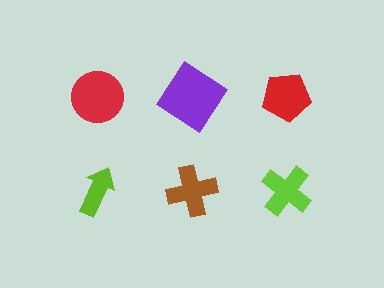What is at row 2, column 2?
A brown cross.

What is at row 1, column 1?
A red circle.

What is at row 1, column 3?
A red pentagon.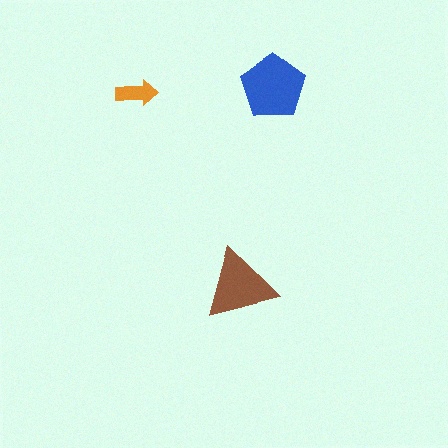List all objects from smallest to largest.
The orange arrow, the brown triangle, the blue pentagon.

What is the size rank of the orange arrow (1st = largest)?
3rd.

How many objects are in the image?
There are 3 objects in the image.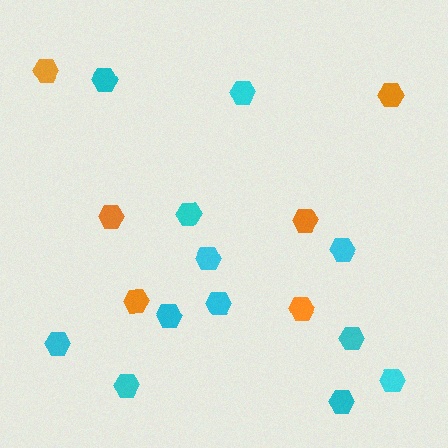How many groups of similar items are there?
There are 2 groups: one group of cyan hexagons (12) and one group of orange hexagons (6).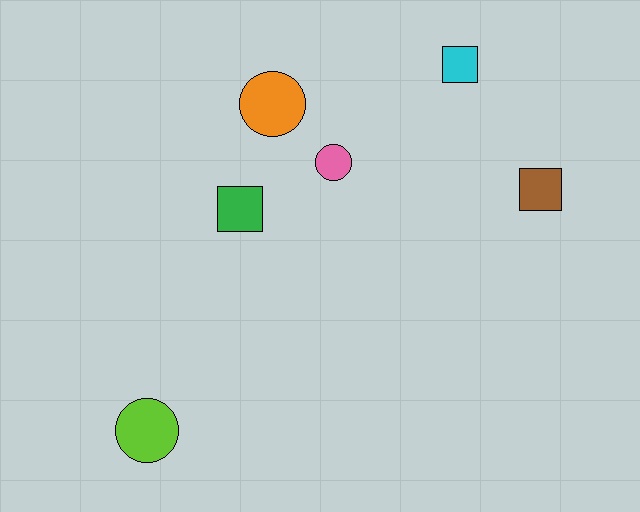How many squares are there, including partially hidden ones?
There are 3 squares.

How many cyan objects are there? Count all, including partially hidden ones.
There is 1 cyan object.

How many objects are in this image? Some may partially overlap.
There are 6 objects.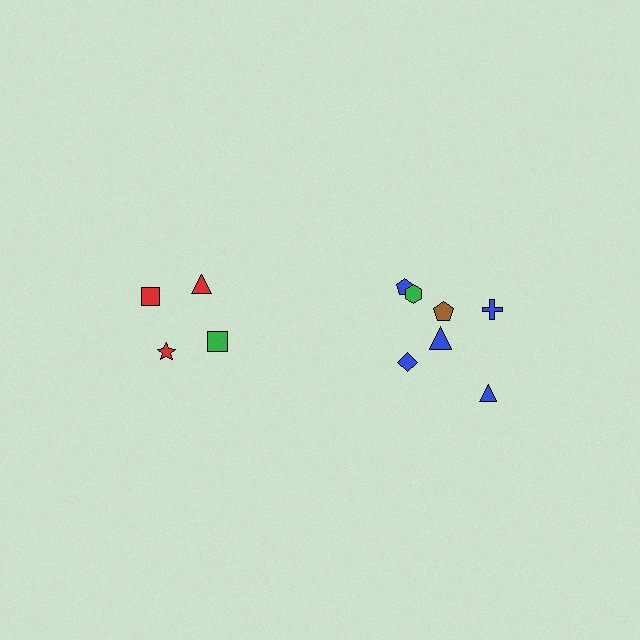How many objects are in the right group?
There are 7 objects.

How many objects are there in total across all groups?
There are 11 objects.